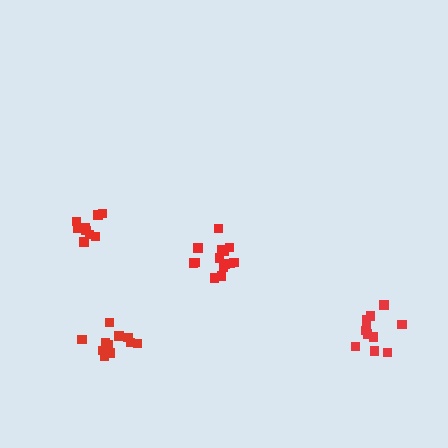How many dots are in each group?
Group 1: 9 dots, Group 2: 11 dots, Group 3: 14 dots, Group 4: 11 dots (45 total).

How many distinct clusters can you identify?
There are 4 distinct clusters.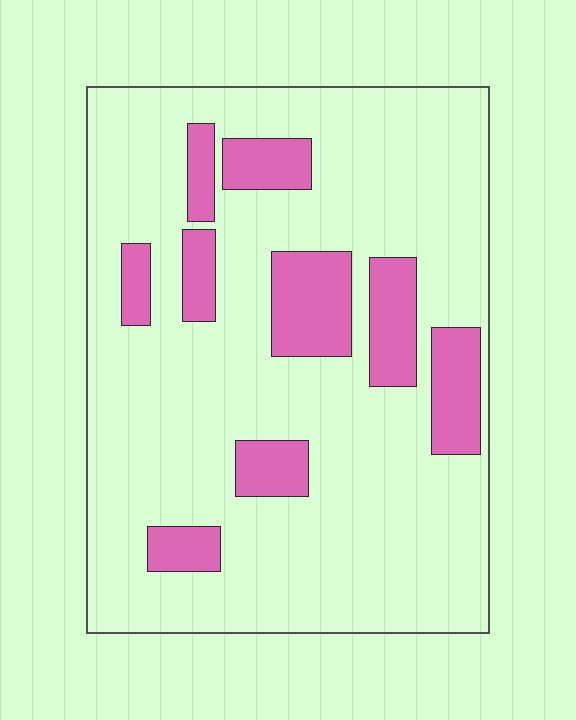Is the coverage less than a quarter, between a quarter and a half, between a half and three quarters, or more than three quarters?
Less than a quarter.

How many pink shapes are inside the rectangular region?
9.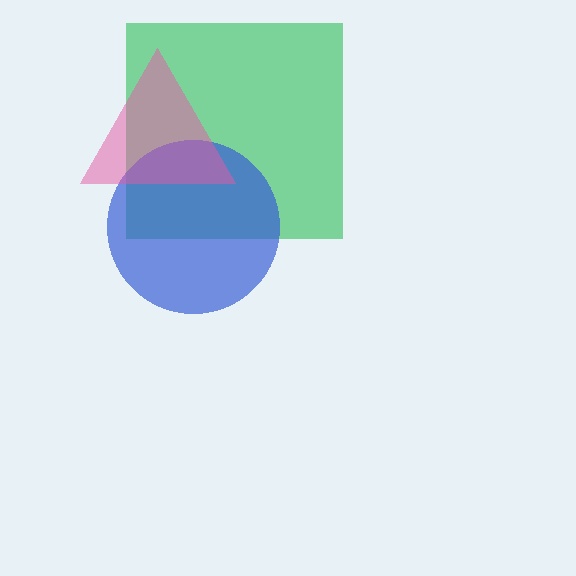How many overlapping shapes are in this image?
There are 3 overlapping shapes in the image.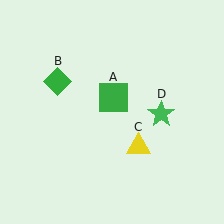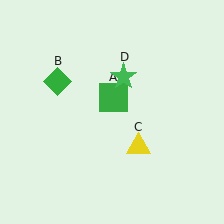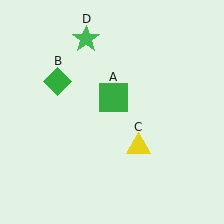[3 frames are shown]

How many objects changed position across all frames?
1 object changed position: green star (object D).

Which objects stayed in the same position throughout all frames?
Green square (object A) and green diamond (object B) and yellow triangle (object C) remained stationary.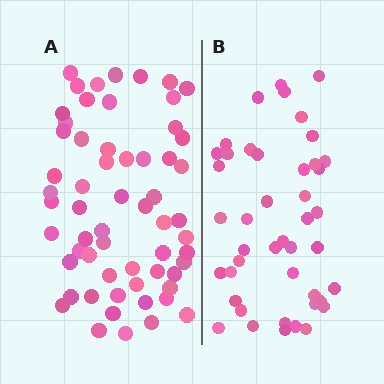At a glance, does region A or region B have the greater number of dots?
Region A (the left region) has more dots.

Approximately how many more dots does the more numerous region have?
Region A has approximately 15 more dots than region B.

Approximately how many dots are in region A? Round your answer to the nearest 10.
About 60 dots.